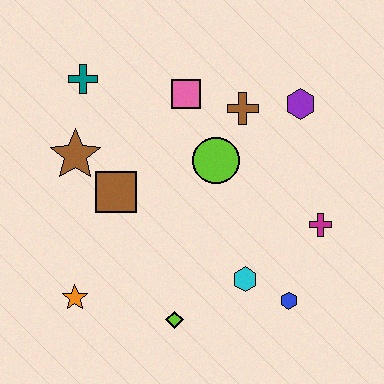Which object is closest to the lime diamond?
The cyan hexagon is closest to the lime diamond.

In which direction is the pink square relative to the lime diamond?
The pink square is above the lime diamond.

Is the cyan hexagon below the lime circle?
Yes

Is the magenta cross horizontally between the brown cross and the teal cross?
No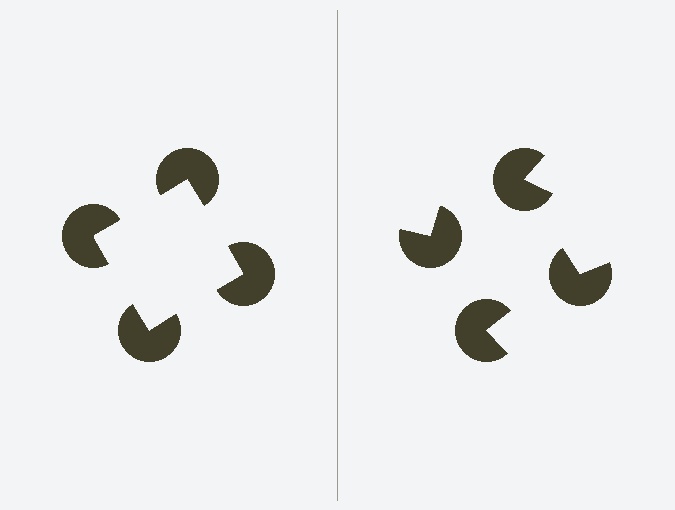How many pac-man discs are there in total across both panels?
8 — 4 on each side.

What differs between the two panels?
The pac-man discs are positioned identically on both sides; only the wedge orientations differ. On the left they align to a square; on the right they are misaligned.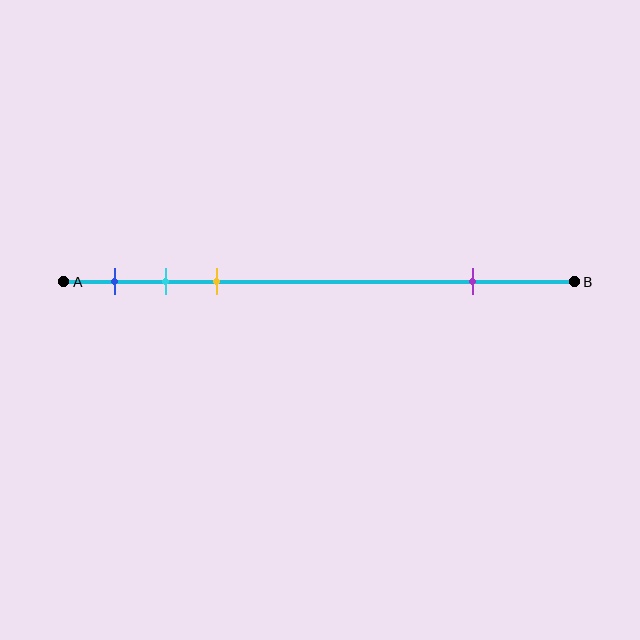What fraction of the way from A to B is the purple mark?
The purple mark is approximately 80% (0.8) of the way from A to B.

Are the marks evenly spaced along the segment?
No, the marks are not evenly spaced.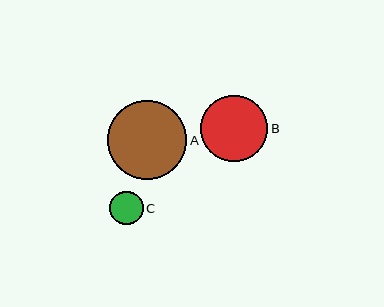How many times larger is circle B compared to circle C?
Circle B is approximately 2.0 times the size of circle C.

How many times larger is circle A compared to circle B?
Circle A is approximately 1.2 times the size of circle B.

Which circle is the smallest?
Circle C is the smallest with a size of approximately 33 pixels.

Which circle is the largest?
Circle A is the largest with a size of approximately 79 pixels.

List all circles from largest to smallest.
From largest to smallest: A, B, C.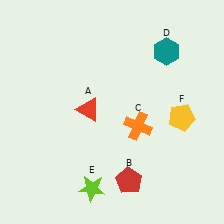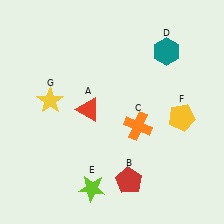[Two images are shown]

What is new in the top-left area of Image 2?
A yellow star (G) was added in the top-left area of Image 2.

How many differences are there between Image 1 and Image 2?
There is 1 difference between the two images.